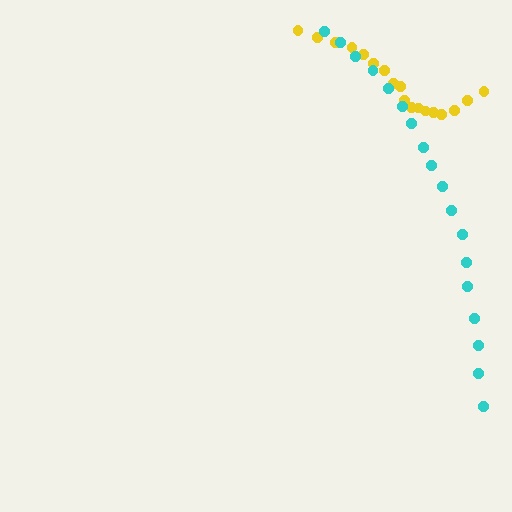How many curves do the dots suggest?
There are 2 distinct paths.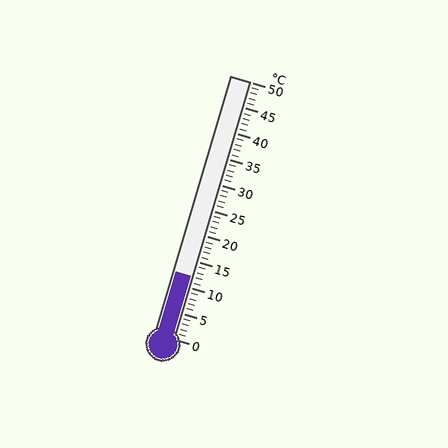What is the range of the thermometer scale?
The thermometer scale ranges from 0°C to 50°C.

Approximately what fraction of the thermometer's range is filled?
The thermometer is filled to approximately 25% of its range.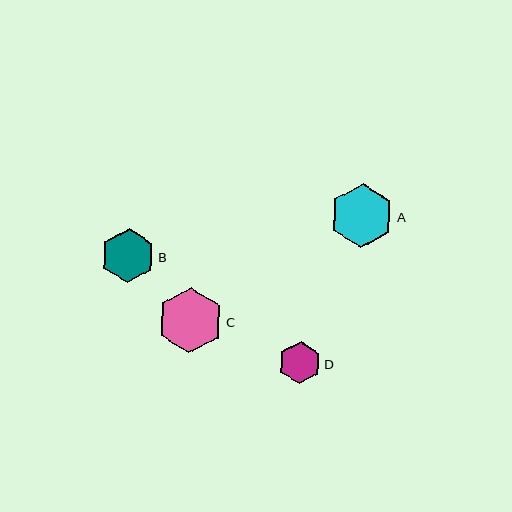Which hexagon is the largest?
Hexagon C is the largest with a size of approximately 66 pixels.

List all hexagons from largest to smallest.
From largest to smallest: C, A, B, D.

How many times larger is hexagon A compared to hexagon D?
Hexagon A is approximately 1.5 times the size of hexagon D.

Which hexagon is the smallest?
Hexagon D is the smallest with a size of approximately 42 pixels.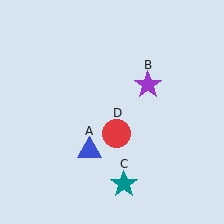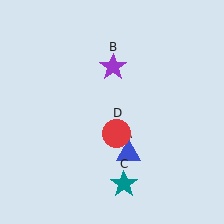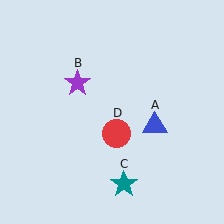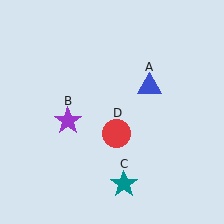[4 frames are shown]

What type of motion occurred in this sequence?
The blue triangle (object A), purple star (object B) rotated counterclockwise around the center of the scene.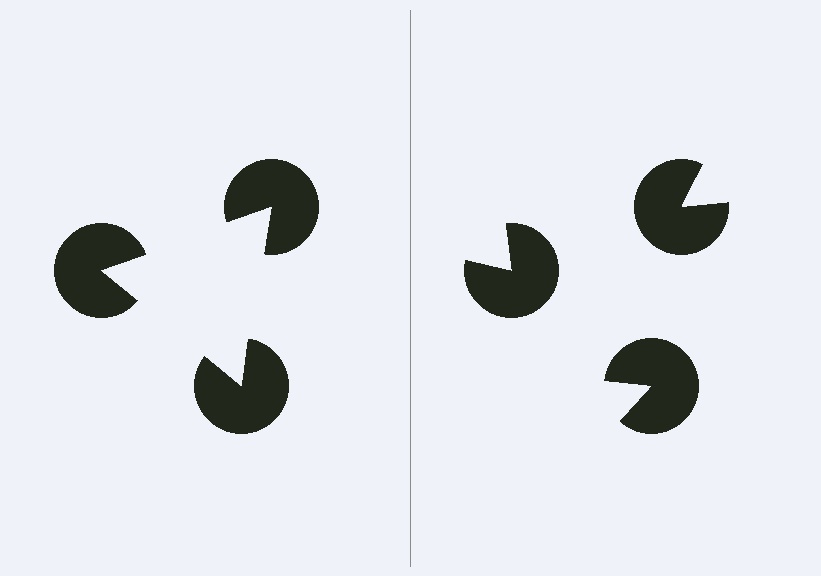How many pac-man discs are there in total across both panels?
6 — 3 on each side.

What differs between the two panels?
The pac-man discs are positioned identically on both sides; only the wedge orientations differ. On the left they align to a triangle; on the right they are misaligned.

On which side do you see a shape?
An illusory triangle appears on the left side. On the right side the wedge cuts are rotated, so no coherent shape forms.